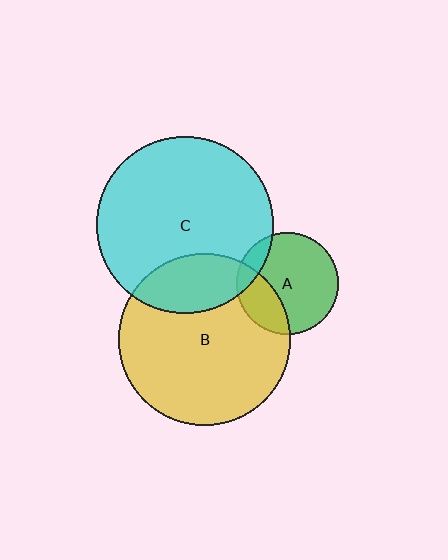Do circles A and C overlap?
Yes.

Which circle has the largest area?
Circle C (cyan).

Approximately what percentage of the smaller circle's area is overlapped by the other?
Approximately 15%.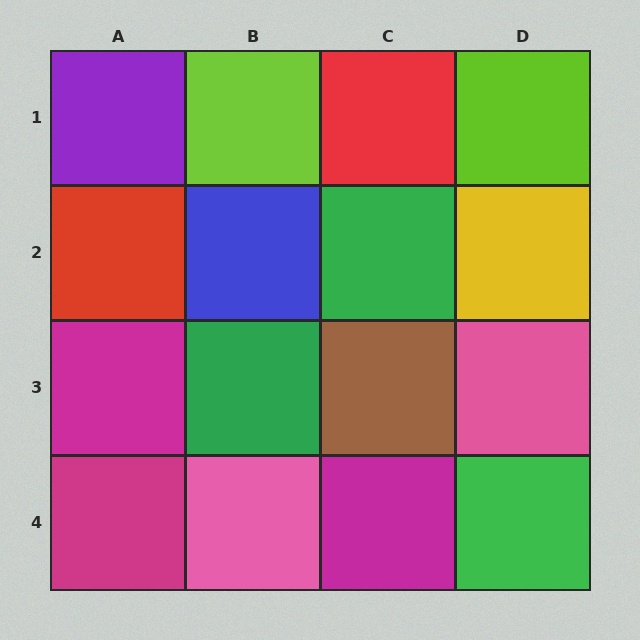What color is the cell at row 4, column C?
Magenta.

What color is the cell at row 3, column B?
Green.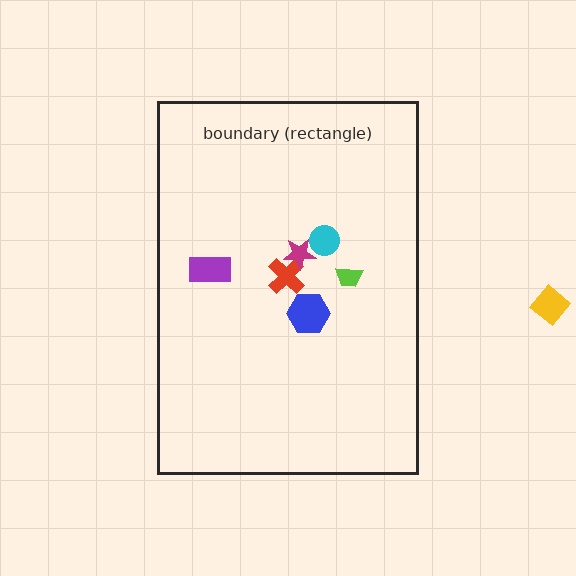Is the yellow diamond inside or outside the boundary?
Outside.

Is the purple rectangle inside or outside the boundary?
Inside.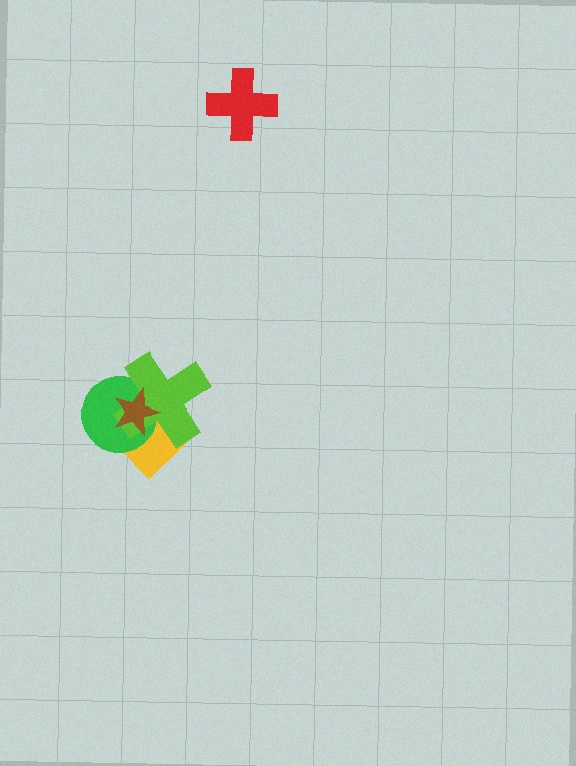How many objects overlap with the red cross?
0 objects overlap with the red cross.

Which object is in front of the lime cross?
The brown star is in front of the lime cross.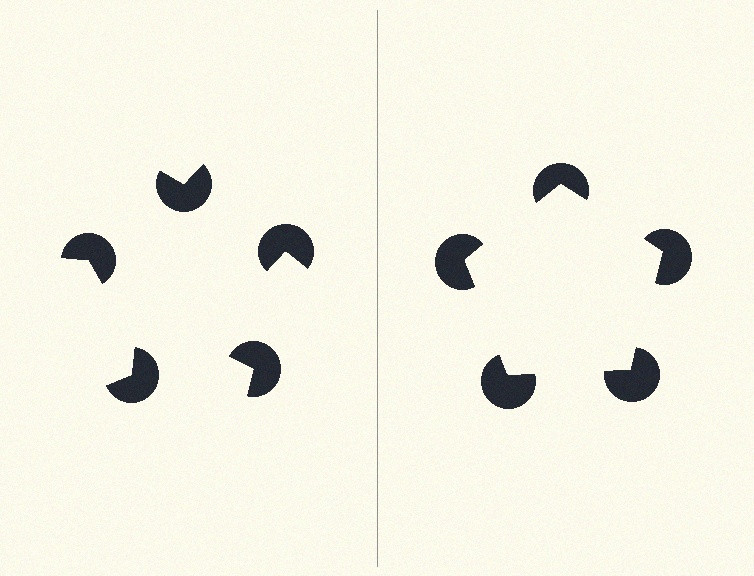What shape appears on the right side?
An illusory pentagon.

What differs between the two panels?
The pac-man discs are positioned identically on both sides; only the wedge orientations differ. On the right they align to a pentagon; on the left they are misaligned.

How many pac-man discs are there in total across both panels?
10 — 5 on each side.